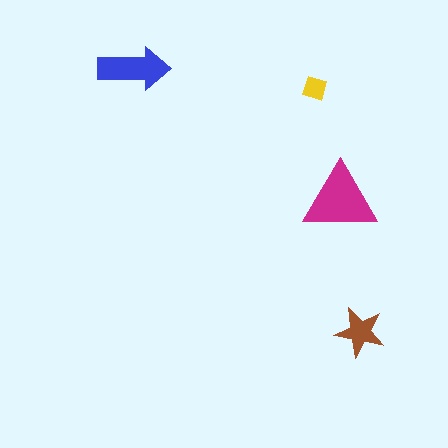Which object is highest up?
The blue arrow is topmost.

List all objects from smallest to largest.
The yellow diamond, the brown star, the blue arrow, the magenta triangle.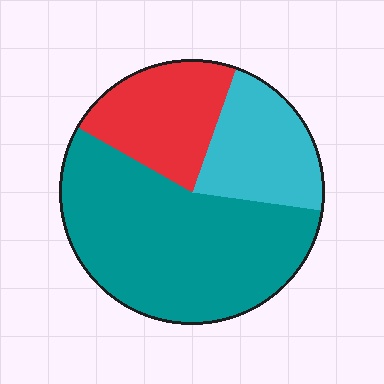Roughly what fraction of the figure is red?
Red takes up about one fifth (1/5) of the figure.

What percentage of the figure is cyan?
Cyan covers around 20% of the figure.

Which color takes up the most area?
Teal, at roughly 55%.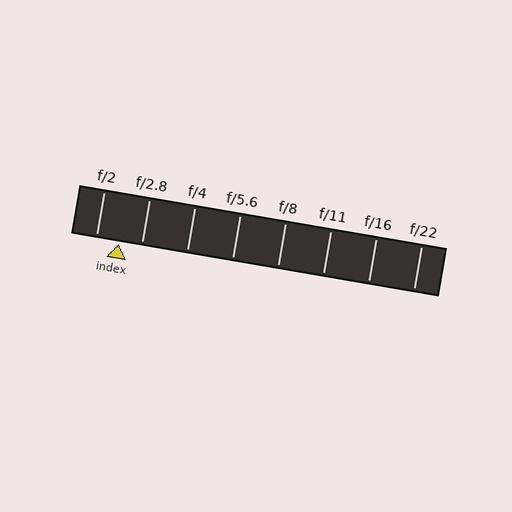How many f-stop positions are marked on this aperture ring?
There are 8 f-stop positions marked.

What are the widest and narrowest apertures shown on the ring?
The widest aperture shown is f/2 and the narrowest is f/22.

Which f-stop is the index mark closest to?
The index mark is closest to f/2.8.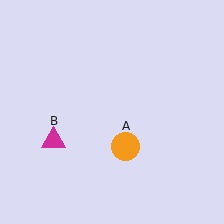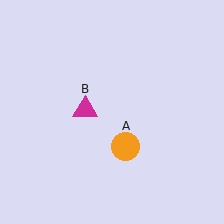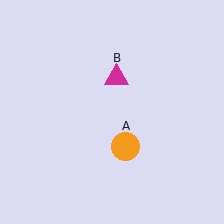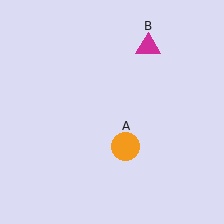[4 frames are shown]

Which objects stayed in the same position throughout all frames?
Orange circle (object A) remained stationary.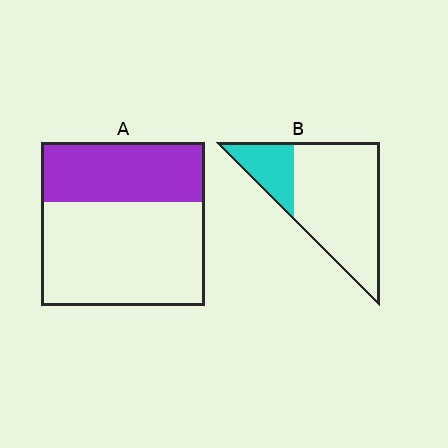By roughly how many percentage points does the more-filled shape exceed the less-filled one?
By roughly 15 percentage points (A over B).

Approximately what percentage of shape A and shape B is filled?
A is approximately 35% and B is approximately 25%.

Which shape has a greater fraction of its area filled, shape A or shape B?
Shape A.